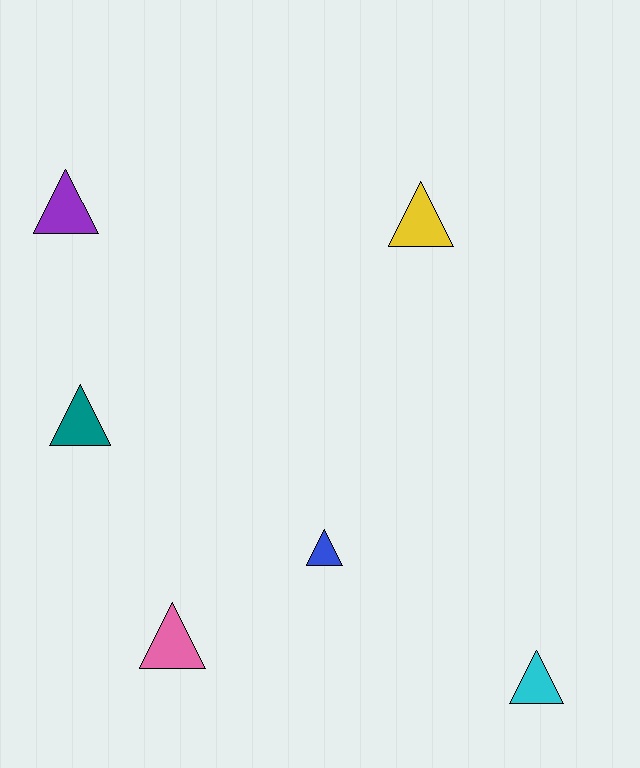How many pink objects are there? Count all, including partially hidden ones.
There is 1 pink object.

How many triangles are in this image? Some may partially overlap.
There are 6 triangles.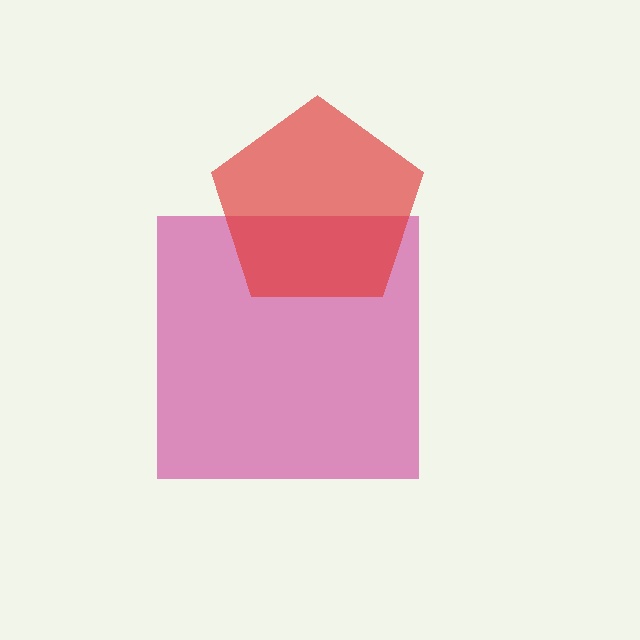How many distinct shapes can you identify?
There are 2 distinct shapes: a magenta square, a red pentagon.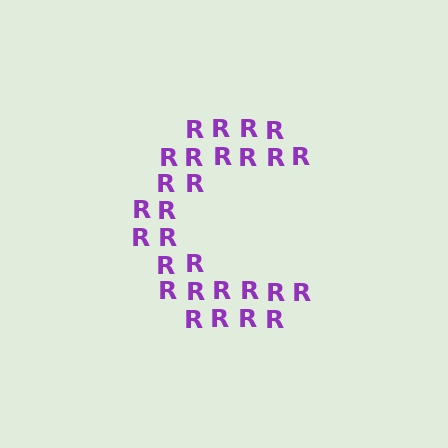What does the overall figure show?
The overall figure shows the letter C.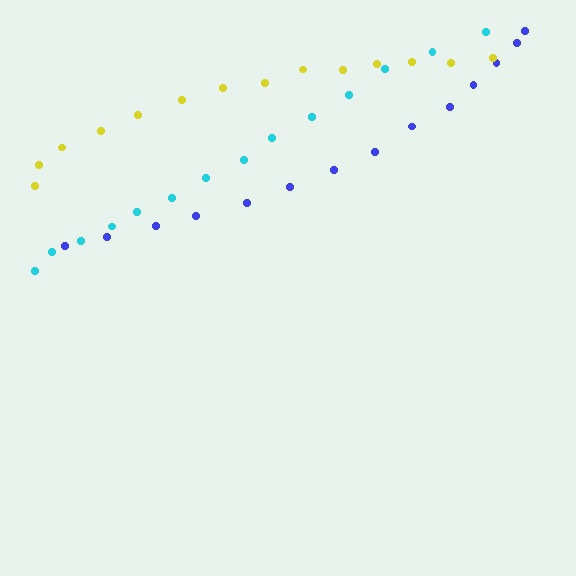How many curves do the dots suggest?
There are 3 distinct paths.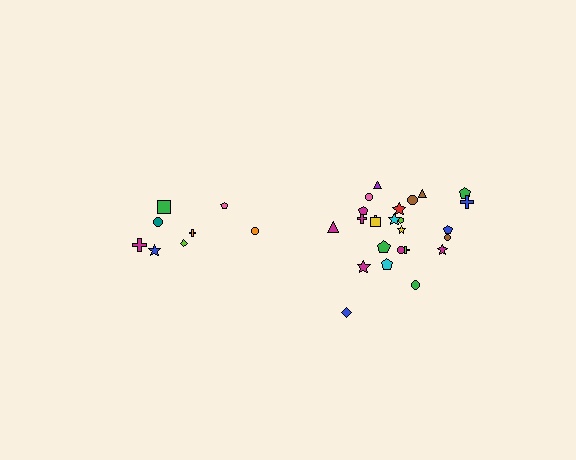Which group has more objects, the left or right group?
The right group.